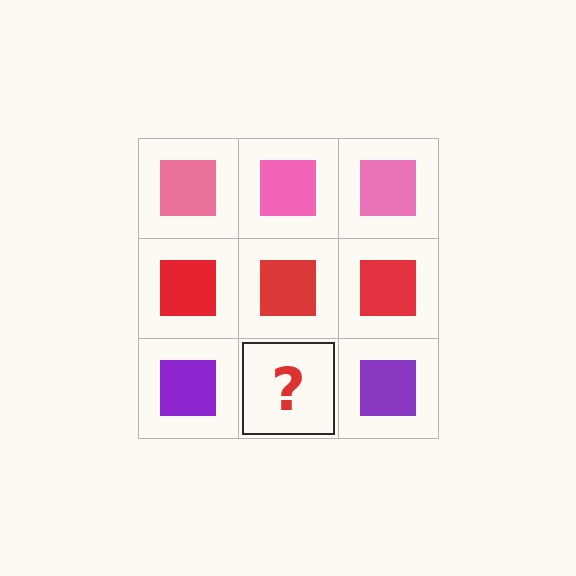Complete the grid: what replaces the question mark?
The question mark should be replaced with a purple square.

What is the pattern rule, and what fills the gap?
The rule is that each row has a consistent color. The gap should be filled with a purple square.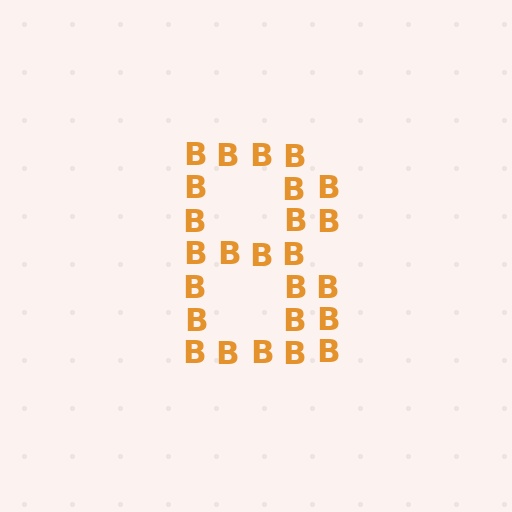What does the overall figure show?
The overall figure shows the letter B.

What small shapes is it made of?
It is made of small letter B's.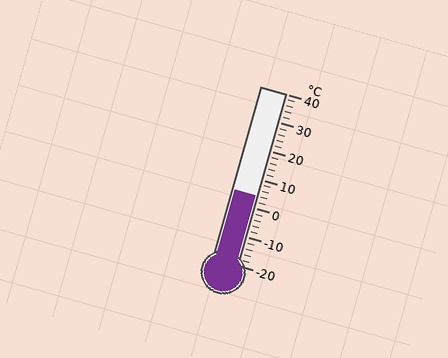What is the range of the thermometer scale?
The thermometer scale ranges from -20°C to 40°C.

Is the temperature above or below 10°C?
The temperature is below 10°C.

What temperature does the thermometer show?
The thermometer shows approximately 4°C.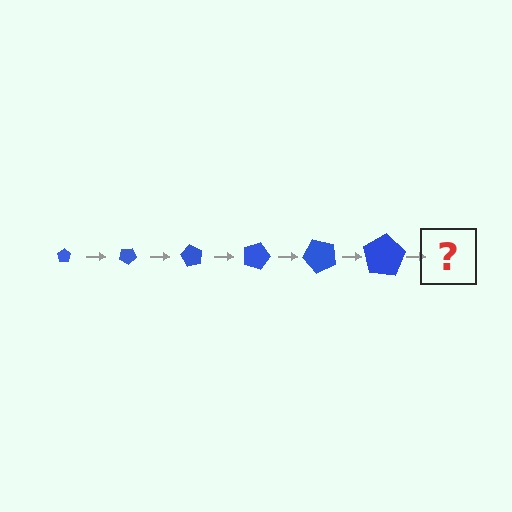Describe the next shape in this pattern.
It should be a pentagon, larger than the previous one and rotated 180 degrees from the start.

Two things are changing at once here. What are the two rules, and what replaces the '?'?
The two rules are that the pentagon grows larger each step and it rotates 30 degrees each step. The '?' should be a pentagon, larger than the previous one and rotated 180 degrees from the start.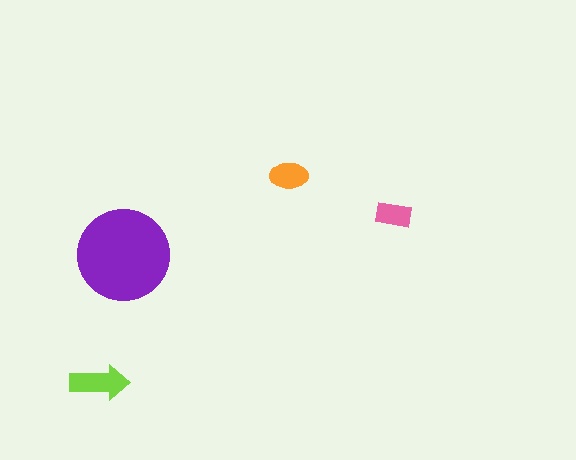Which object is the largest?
The purple circle.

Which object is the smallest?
The pink rectangle.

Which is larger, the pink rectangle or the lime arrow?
The lime arrow.